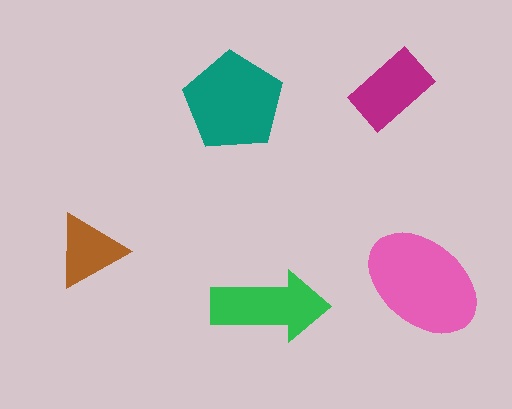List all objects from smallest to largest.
The brown triangle, the magenta rectangle, the green arrow, the teal pentagon, the pink ellipse.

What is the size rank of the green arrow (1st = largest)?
3rd.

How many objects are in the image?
There are 5 objects in the image.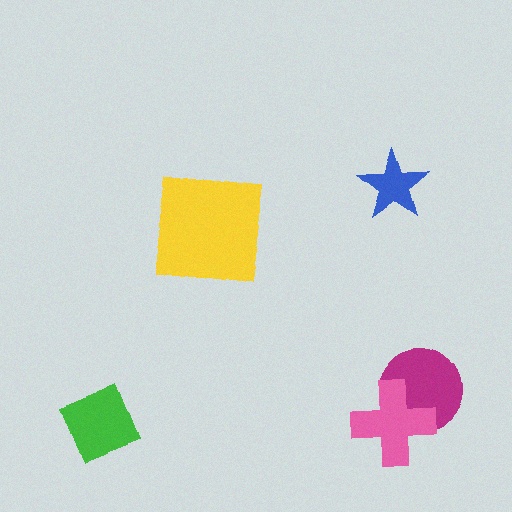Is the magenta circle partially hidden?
Yes, it is partially covered by another shape.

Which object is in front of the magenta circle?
The pink cross is in front of the magenta circle.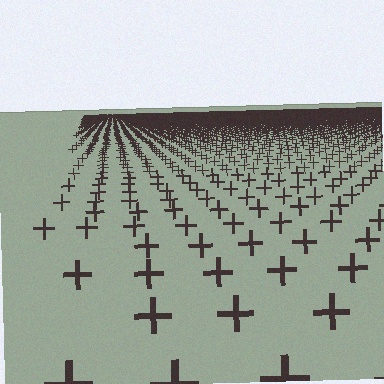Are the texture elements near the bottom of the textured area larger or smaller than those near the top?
Larger. Near the bottom, elements are closer to the viewer and appear at a bigger on-screen size.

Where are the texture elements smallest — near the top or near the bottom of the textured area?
Near the top.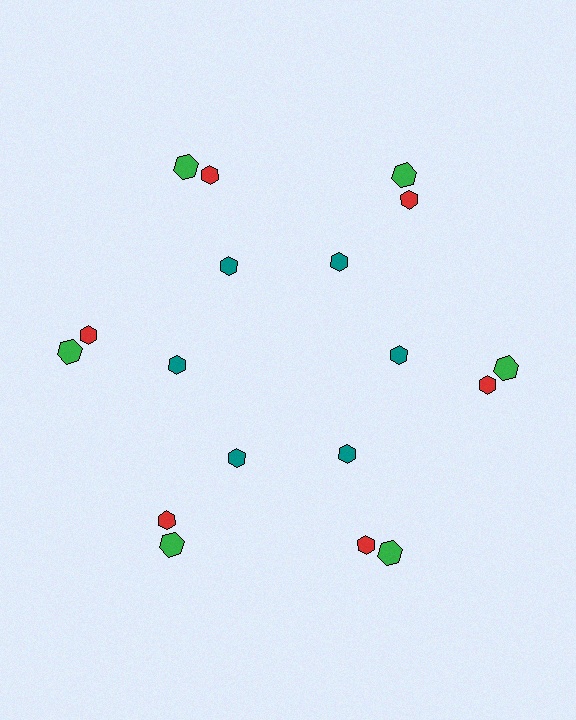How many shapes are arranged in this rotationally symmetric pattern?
There are 18 shapes, arranged in 6 groups of 3.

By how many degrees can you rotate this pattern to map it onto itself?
The pattern maps onto itself every 60 degrees of rotation.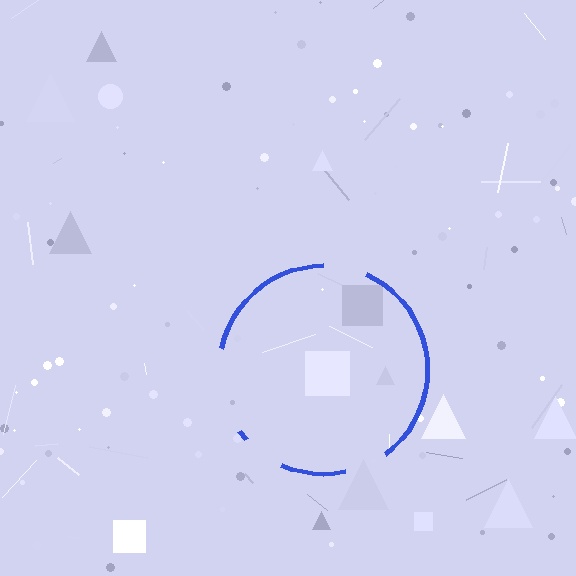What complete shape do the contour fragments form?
The contour fragments form a circle.